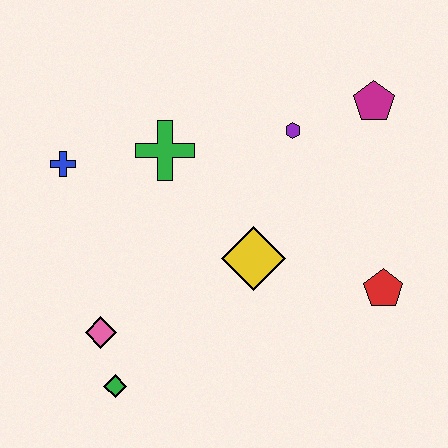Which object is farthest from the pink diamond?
The magenta pentagon is farthest from the pink diamond.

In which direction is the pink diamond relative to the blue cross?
The pink diamond is below the blue cross.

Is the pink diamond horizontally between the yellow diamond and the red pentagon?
No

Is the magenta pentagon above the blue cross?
Yes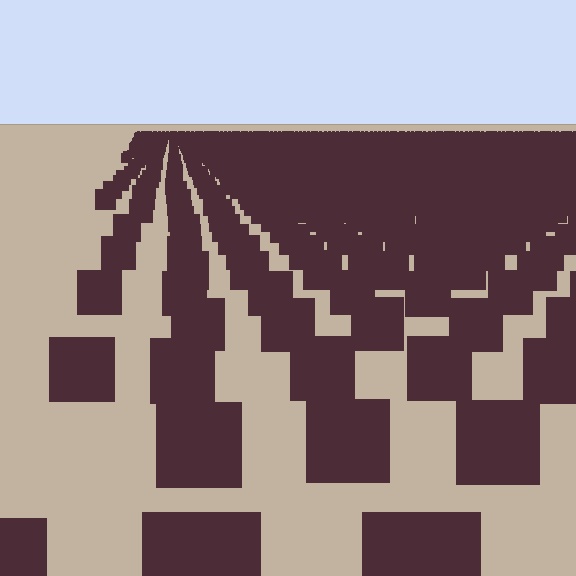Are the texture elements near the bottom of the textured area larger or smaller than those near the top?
Larger. Near the bottom, elements are closer to the viewer and appear at a bigger on-screen size.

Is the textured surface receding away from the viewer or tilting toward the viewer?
The surface is receding away from the viewer. Texture elements get smaller and denser toward the top.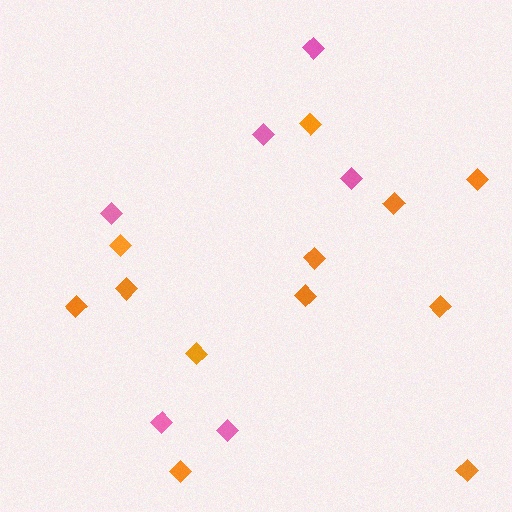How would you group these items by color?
There are 2 groups: one group of pink diamonds (6) and one group of orange diamonds (12).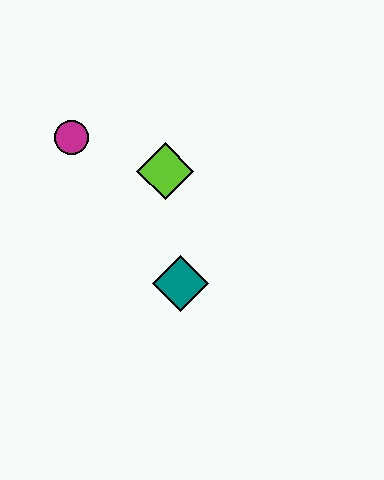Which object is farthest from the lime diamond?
The teal diamond is farthest from the lime diamond.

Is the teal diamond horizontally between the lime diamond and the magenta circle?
No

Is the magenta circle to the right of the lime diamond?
No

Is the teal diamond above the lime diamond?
No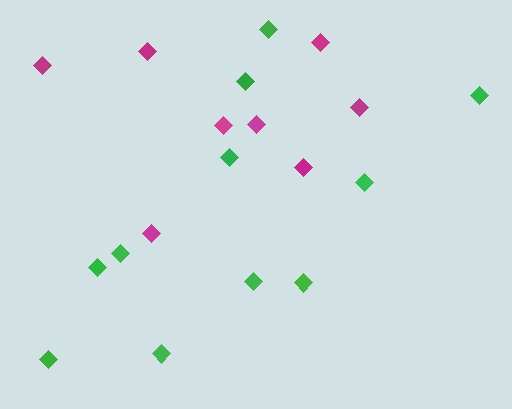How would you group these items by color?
There are 2 groups: one group of green diamonds (11) and one group of magenta diamonds (8).